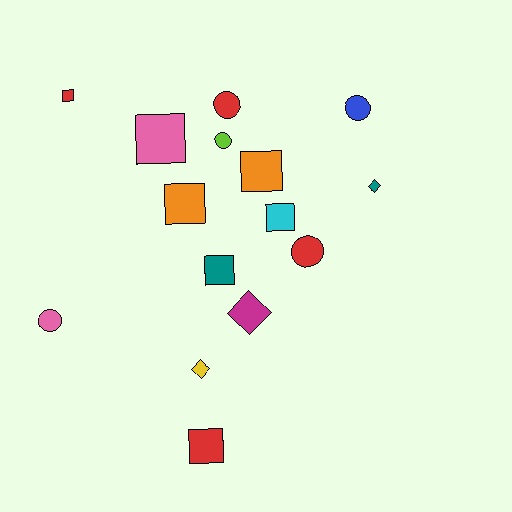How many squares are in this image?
There are 7 squares.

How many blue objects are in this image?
There is 1 blue object.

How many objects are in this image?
There are 15 objects.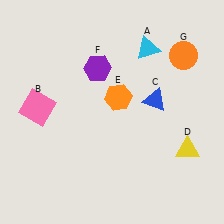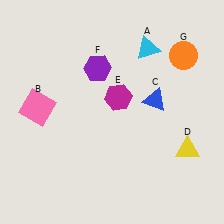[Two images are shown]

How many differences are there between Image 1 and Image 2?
There is 1 difference between the two images.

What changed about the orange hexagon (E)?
In Image 1, E is orange. In Image 2, it changed to magenta.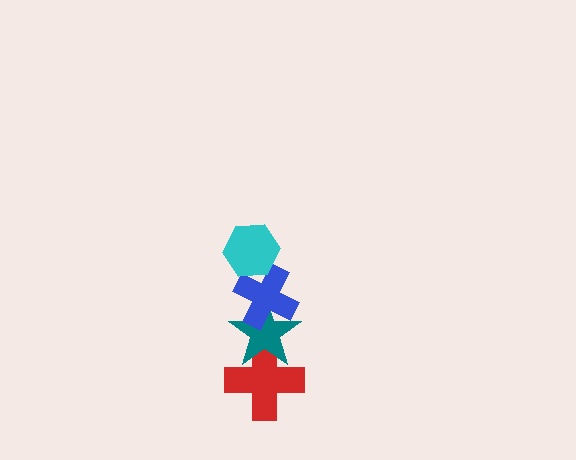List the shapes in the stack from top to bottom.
From top to bottom: the cyan hexagon, the blue cross, the teal star, the red cross.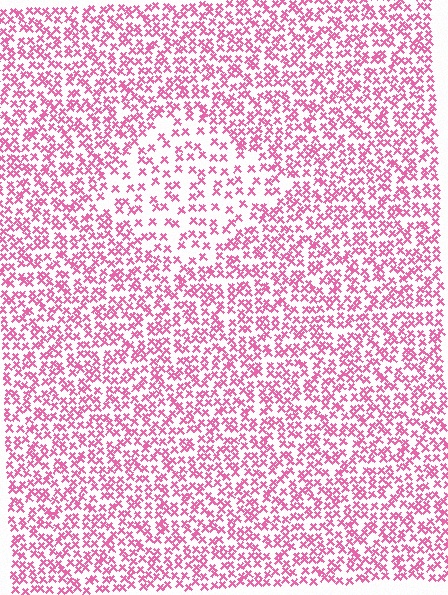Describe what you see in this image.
The image contains small pink elements arranged at two different densities. A diamond-shaped region is visible where the elements are less densely packed than the surrounding area.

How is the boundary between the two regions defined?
The boundary is defined by a change in element density (approximately 1.9x ratio). All elements are the same color, size, and shape.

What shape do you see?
I see a diamond.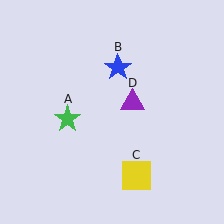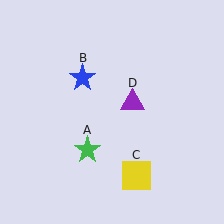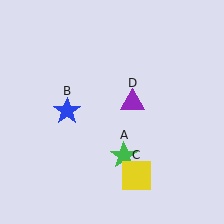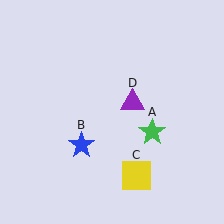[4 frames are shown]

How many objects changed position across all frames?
2 objects changed position: green star (object A), blue star (object B).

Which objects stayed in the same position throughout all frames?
Yellow square (object C) and purple triangle (object D) remained stationary.